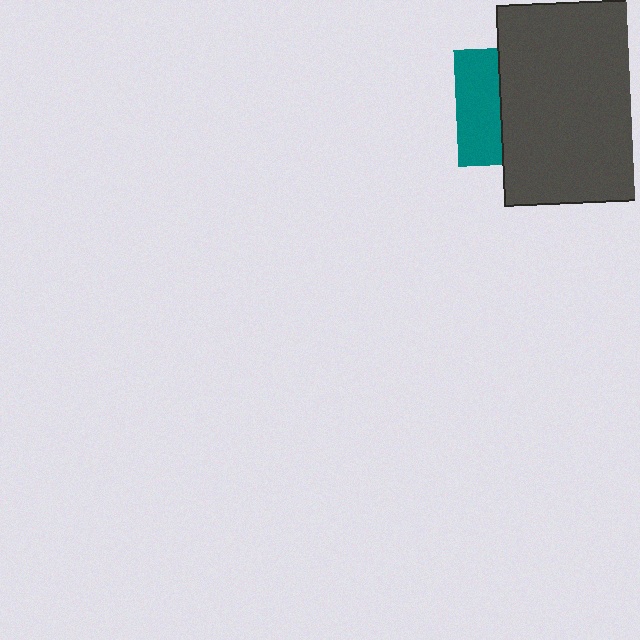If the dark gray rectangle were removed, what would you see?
You would see the complete teal square.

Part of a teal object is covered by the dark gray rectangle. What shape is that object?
It is a square.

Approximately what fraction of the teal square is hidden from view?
Roughly 62% of the teal square is hidden behind the dark gray rectangle.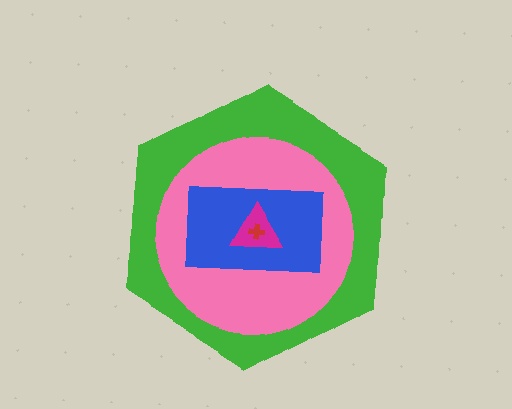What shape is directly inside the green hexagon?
The pink circle.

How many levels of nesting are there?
5.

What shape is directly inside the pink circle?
The blue rectangle.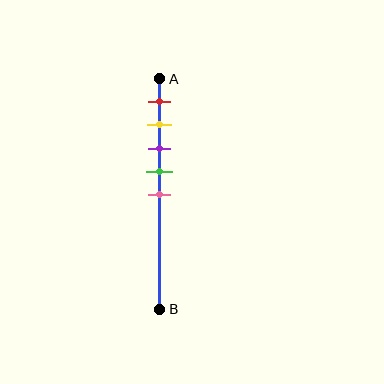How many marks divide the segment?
There are 5 marks dividing the segment.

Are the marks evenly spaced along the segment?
Yes, the marks are approximately evenly spaced.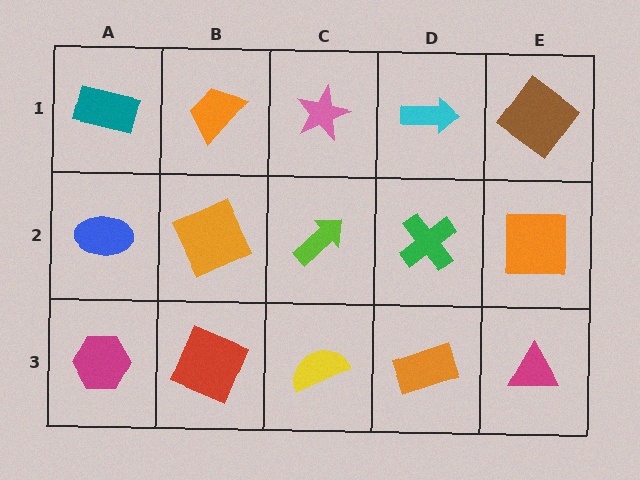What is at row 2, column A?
A blue ellipse.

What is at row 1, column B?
An orange trapezoid.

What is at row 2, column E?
An orange square.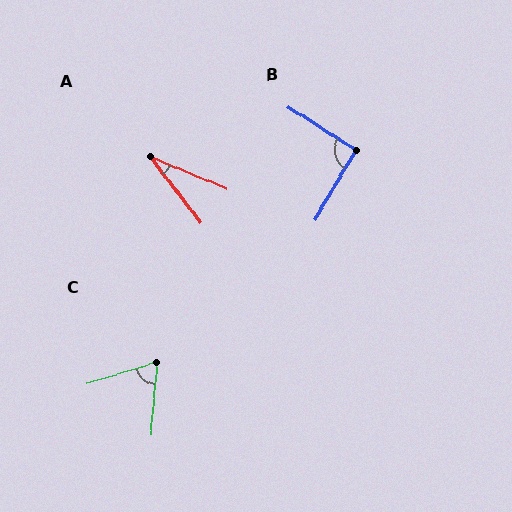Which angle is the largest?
B, at approximately 92 degrees.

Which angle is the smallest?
A, at approximately 30 degrees.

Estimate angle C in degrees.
Approximately 68 degrees.